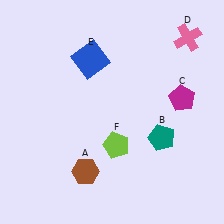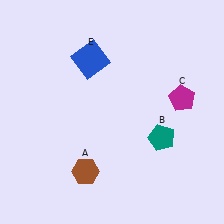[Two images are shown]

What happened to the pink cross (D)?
The pink cross (D) was removed in Image 2. It was in the top-right area of Image 1.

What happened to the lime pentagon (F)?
The lime pentagon (F) was removed in Image 2. It was in the bottom-right area of Image 1.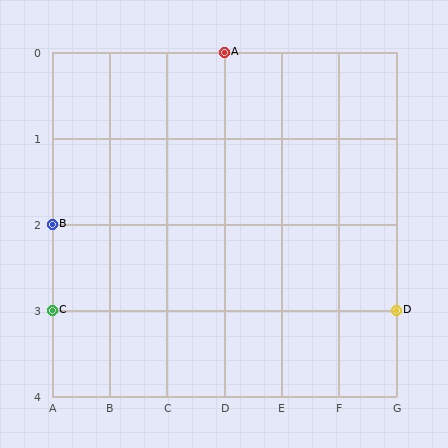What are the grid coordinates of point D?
Point D is at grid coordinates (G, 3).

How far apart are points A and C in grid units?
Points A and C are 3 columns and 3 rows apart (about 4.2 grid units diagonally).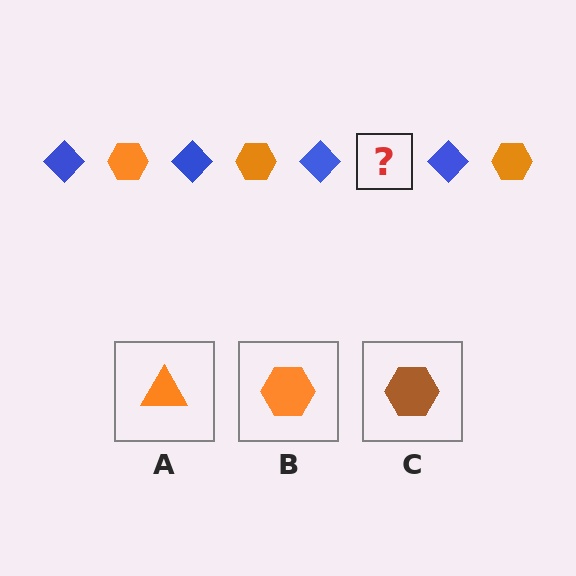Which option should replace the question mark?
Option B.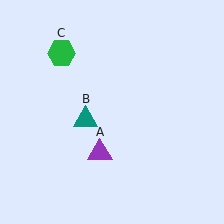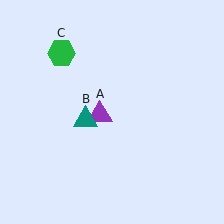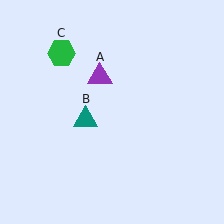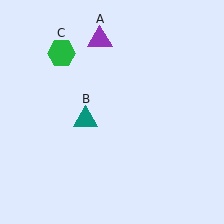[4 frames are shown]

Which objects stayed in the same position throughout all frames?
Teal triangle (object B) and green hexagon (object C) remained stationary.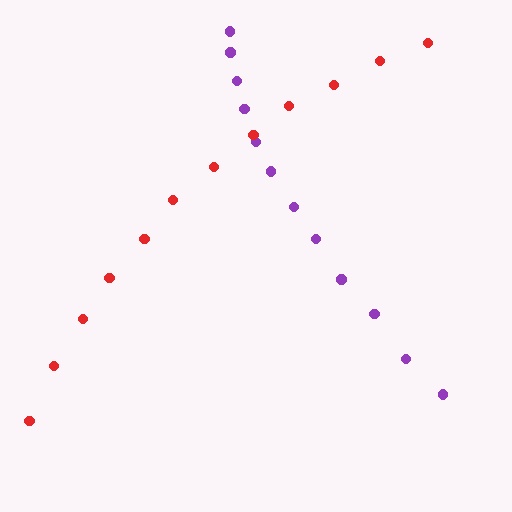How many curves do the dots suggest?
There are 2 distinct paths.